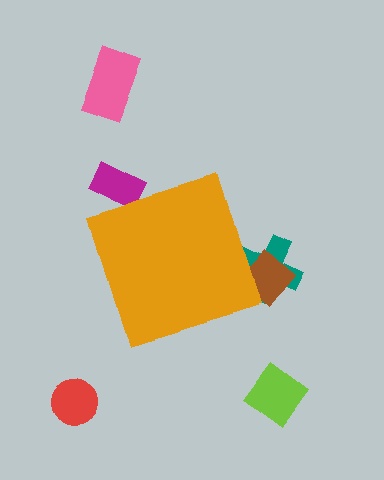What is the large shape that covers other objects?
An orange diamond.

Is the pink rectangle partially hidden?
No, the pink rectangle is fully visible.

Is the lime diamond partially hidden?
No, the lime diamond is fully visible.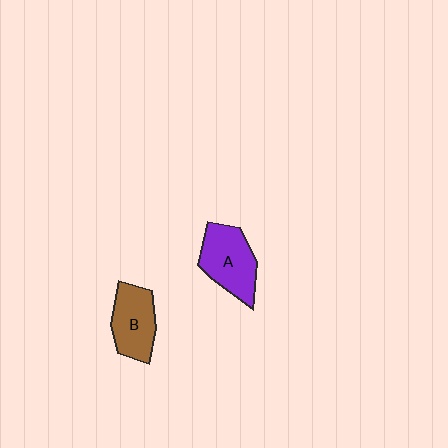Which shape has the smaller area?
Shape B (brown).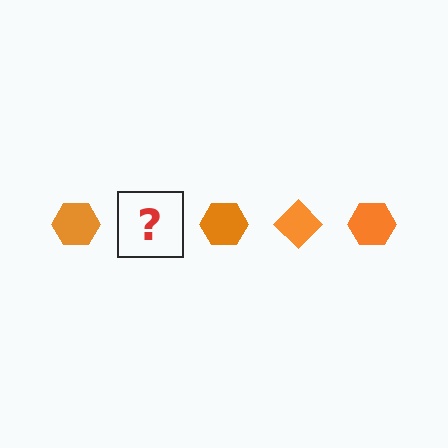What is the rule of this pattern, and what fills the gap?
The rule is that the pattern cycles through hexagon, diamond shapes in orange. The gap should be filled with an orange diamond.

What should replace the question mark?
The question mark should be replaced with an orange diamond.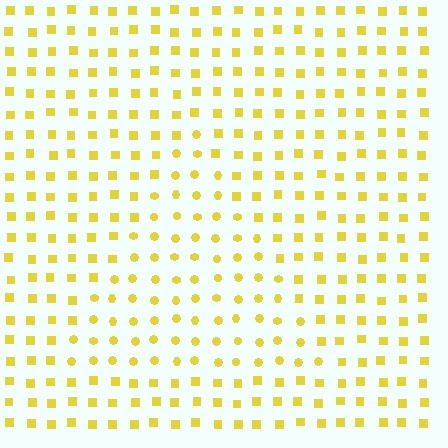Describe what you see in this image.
The image is filled with small yellow elements arranged in a uniform grid. A triangle-shaped region contains circles, while the surrounding area contains squares. The boundary is defined purely by the change in element shape.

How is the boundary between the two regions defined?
The boundary is defined by a change in element shape: circles inside vs. squares outside. All elements share the same color and spacing.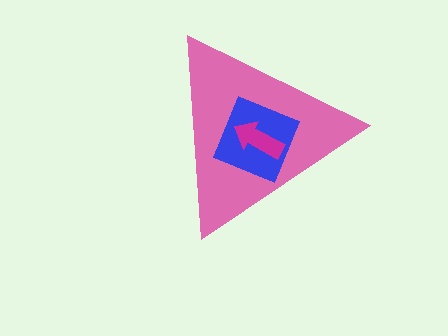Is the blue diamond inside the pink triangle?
Yes.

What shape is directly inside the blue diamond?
The magenta arrow.